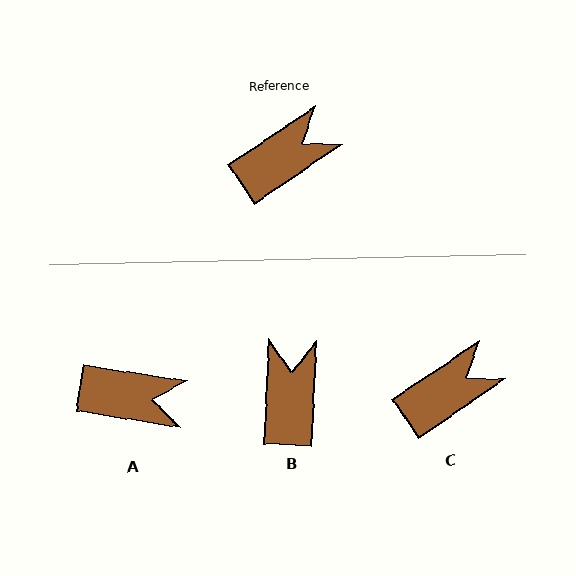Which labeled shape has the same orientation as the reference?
C.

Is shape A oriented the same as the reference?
No, it is off by about 43 degrees.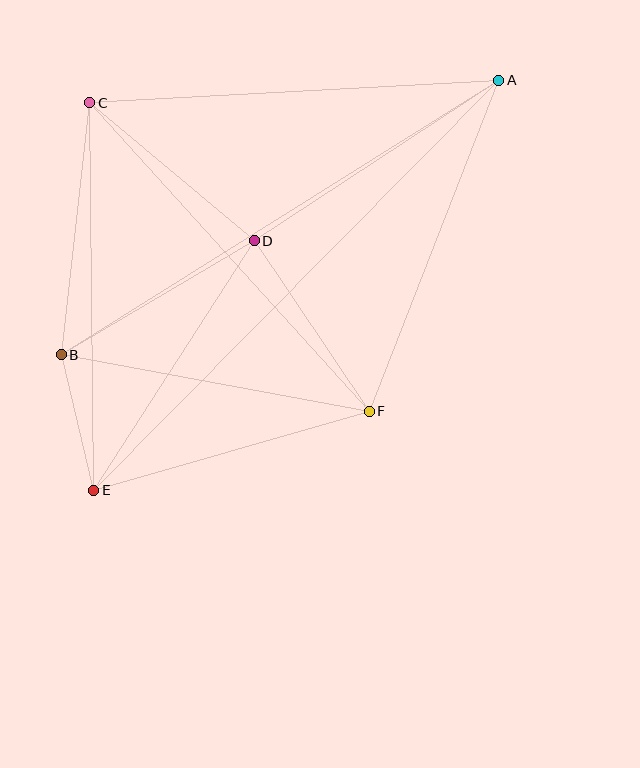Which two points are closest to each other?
Points B and E are closest to each other.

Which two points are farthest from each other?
Points A and E are farthest from each other.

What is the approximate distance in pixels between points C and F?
The distance between C and F is approximately 416 pixels.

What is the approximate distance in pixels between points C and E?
The distance between C and E is approximately 388 pixels.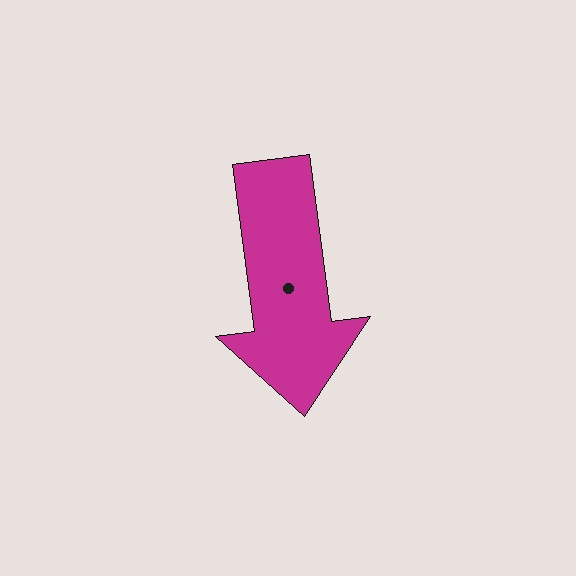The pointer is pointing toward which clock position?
Roughly 6 o'clock.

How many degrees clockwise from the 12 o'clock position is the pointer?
Approximately 173 degrees.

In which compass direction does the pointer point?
South.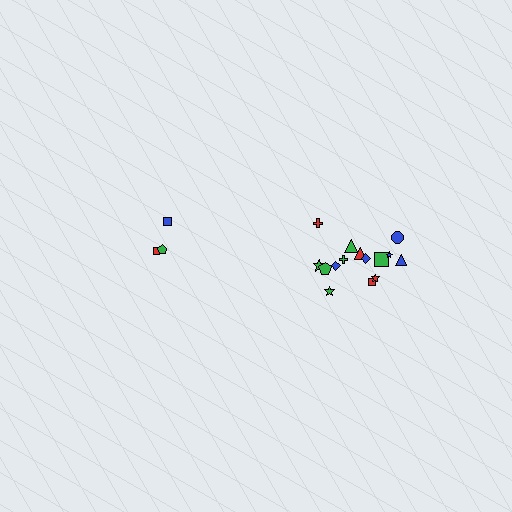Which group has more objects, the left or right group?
The right group.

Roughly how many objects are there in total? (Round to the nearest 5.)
Roughly 20 objects in total.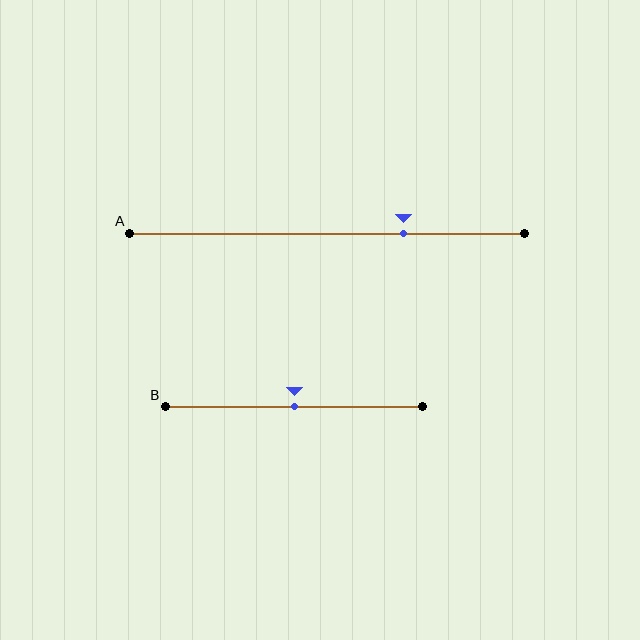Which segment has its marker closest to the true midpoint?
Segment B has its marker closest to the true midpoint.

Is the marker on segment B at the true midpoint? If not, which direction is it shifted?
Yes, the marker on segment B is at the true midpoint.